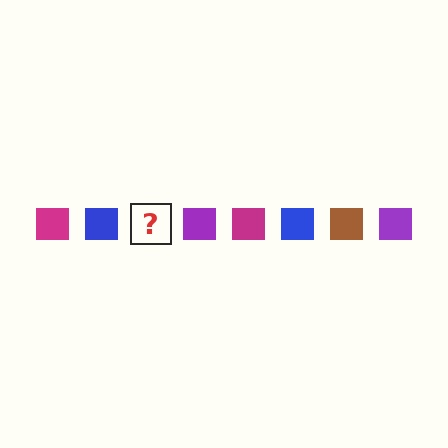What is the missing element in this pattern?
The missing element is a brown square.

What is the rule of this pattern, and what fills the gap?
The rule is that the pattern cycles through magenta, blue, brown, purple squares. The gap should be filled with a brown square.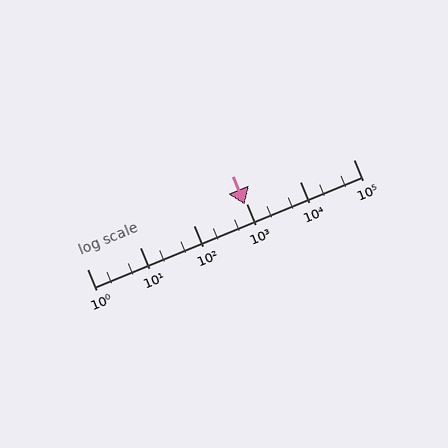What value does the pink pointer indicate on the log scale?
The pointer indicates approximately 920.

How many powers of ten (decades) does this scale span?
The scale spans 5 decades, from 1 to 100000.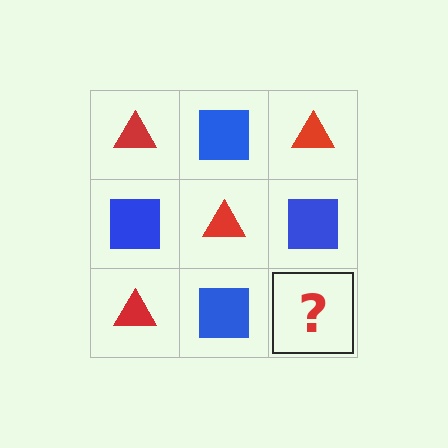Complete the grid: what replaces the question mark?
The question mark should be replaced with a red triangle.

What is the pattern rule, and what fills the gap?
The rule is that it alternates red triangle and blue square in a checkerboard pattern. The gap should be filled with a red triangle.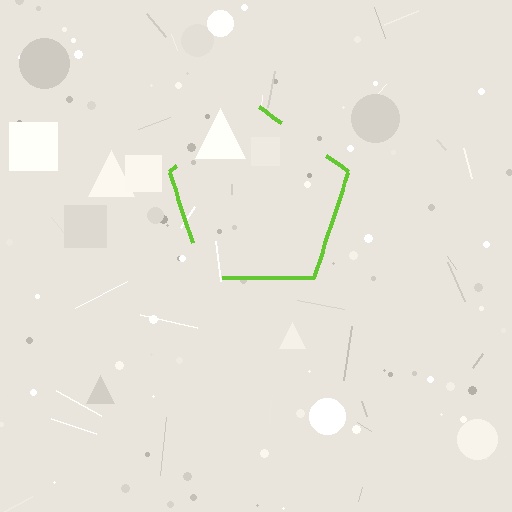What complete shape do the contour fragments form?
The contour fragments form a pentagon.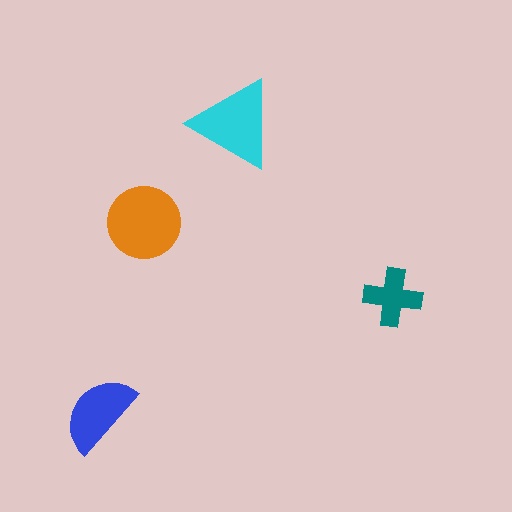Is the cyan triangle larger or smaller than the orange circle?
Smaller.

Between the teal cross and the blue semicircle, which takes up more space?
The blue semicircle.